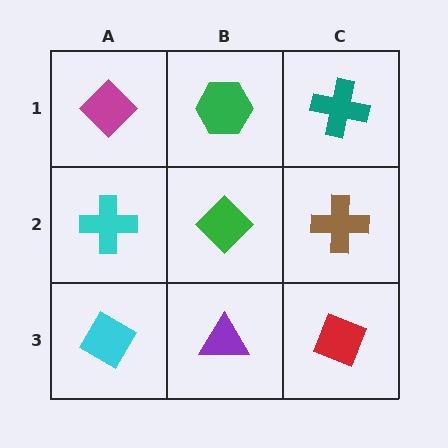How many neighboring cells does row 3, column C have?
2.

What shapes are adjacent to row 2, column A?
A magenta diamond (row 1, column A), a cyan diamond (row 3, column A), a green diamond (row 2, column B).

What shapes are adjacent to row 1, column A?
A cyan cross (row 2, column A), a green hexagon (row 1, column B).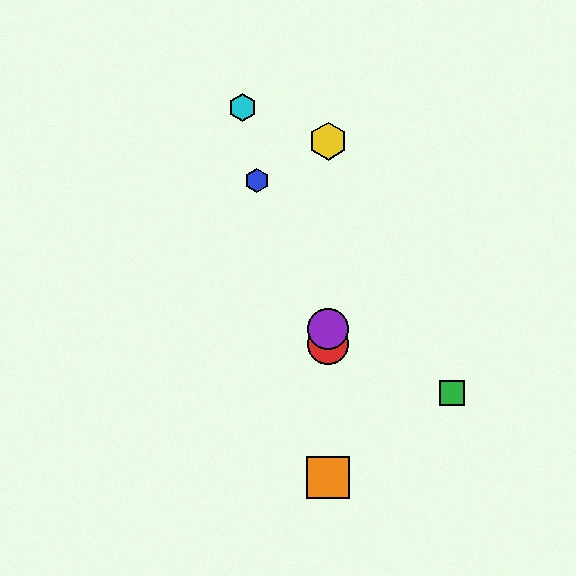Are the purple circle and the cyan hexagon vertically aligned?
No, the purple circle is at x≈328 and the cyan hexagon is at x≈242.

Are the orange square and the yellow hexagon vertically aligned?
Yes, both are at x≈328.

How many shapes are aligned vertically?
4 shapes (the red circle, the yellow hexagon, the purple circle, the orange square) are aligned vertically.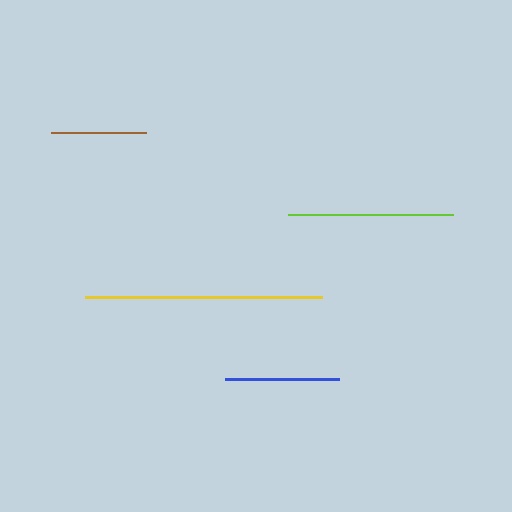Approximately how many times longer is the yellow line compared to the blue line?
The yellow line is approximately 2.1 times the length of the blue line.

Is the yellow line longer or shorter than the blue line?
The yellow line is longer than the blue line.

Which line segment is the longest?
The yellow line is the longest at approximately 237 pixels.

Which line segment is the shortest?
The brown line is the shortest at approximately 95 pixels.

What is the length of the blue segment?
The blue segment is approximately 114 pixels long.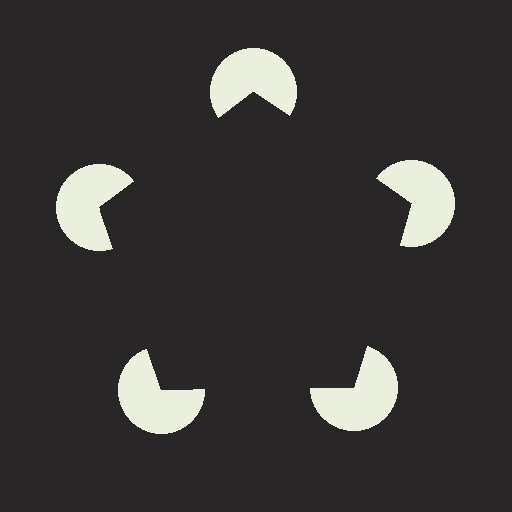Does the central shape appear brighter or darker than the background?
It typically appears slightly darker than the background, even though no actual brightness change is drawn.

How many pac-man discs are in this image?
There are 5 — one at each vertex of the illusory pentagon.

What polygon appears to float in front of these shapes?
An illusory pentagon — its edges are inferred from the aligned wedge cuts in the pac-man discs, not physically drawn.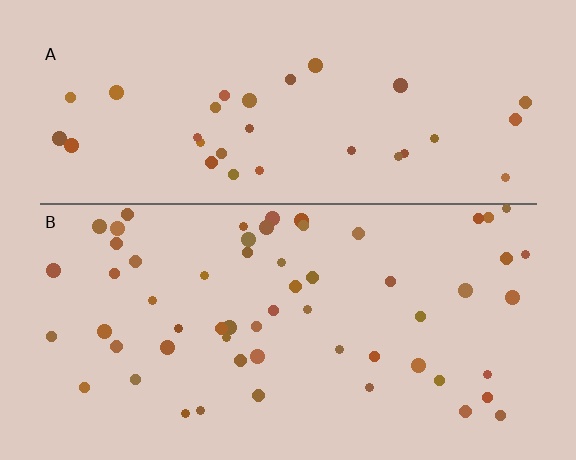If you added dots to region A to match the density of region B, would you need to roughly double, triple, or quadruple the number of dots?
Approximately double.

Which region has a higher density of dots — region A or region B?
B (the bottom).